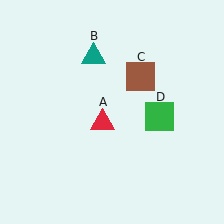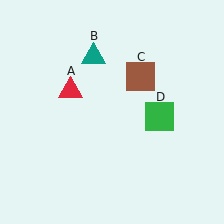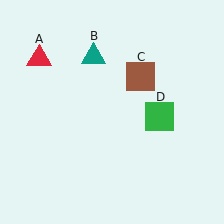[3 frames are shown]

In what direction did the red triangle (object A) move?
The red triangle (object A) moved up and to the left.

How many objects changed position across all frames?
1 object changed position: red triangle (object A).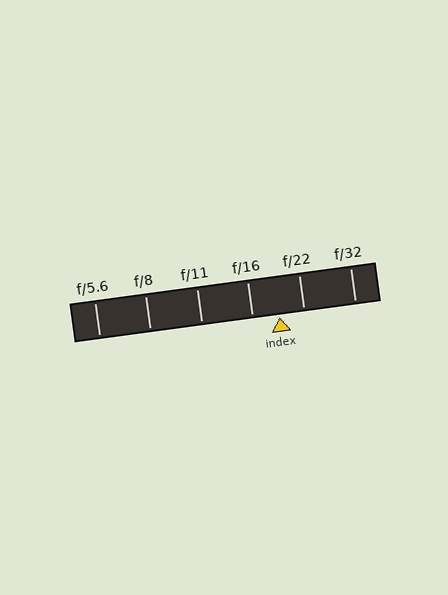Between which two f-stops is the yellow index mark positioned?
The index mark is between f/16 and f/22.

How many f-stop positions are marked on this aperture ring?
There are 6 f-stop positions marked.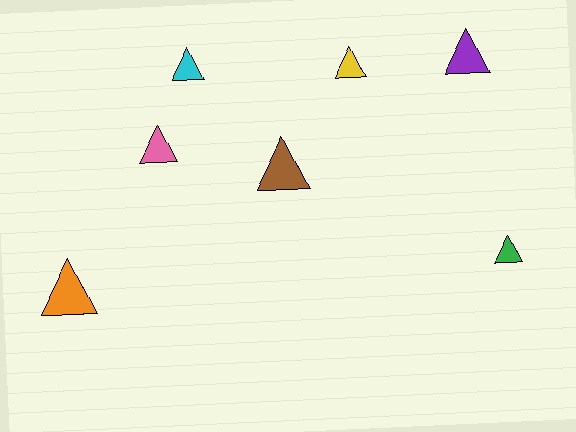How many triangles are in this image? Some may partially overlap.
There are 7 triangles.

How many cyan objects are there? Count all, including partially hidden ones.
There is 1 cyan object.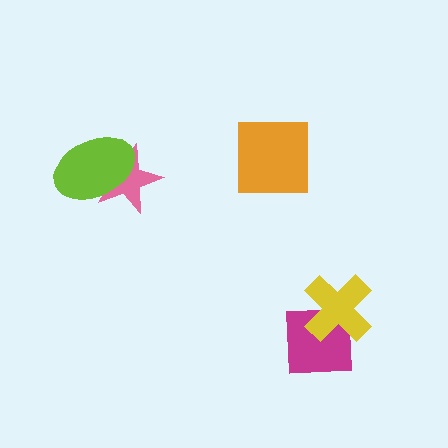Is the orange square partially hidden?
No, no other shape covers it.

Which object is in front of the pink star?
The lime ellipse is in front of the pink star.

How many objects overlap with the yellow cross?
1 object overlaps with the yellow cross.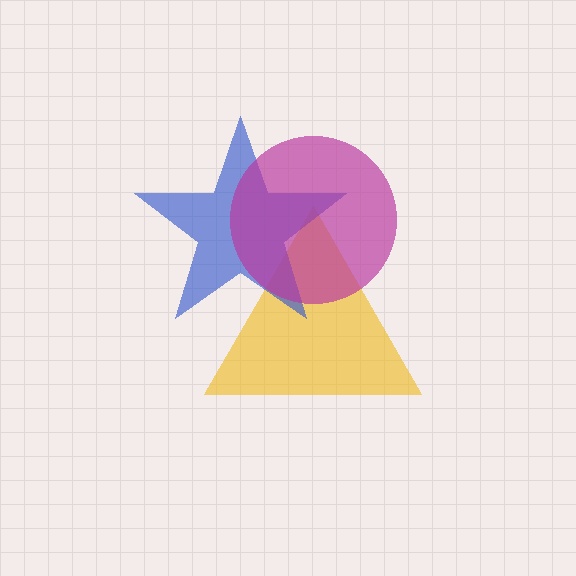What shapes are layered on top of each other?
The layered shapes are: a yellow triangle, a blue star, a magenta circle.